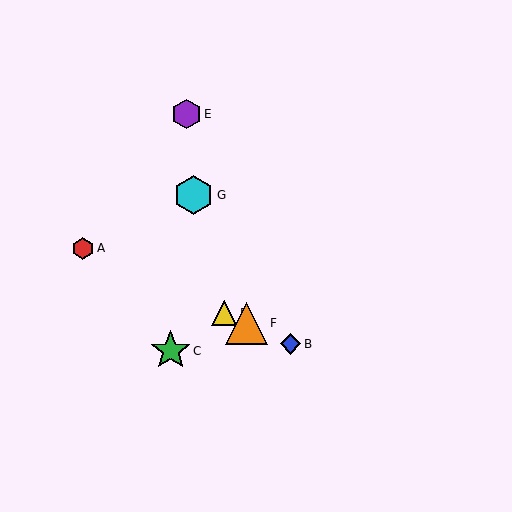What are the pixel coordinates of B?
Object B is at (291, 344).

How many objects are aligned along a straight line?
4 objects (A, B, D, F) are aligned along a straight line.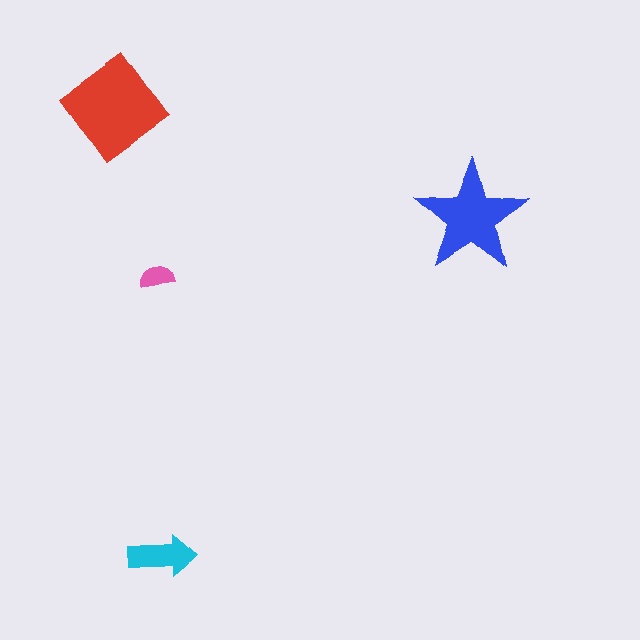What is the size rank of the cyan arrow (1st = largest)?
3rd.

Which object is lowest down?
The cyan arrow is bottommost.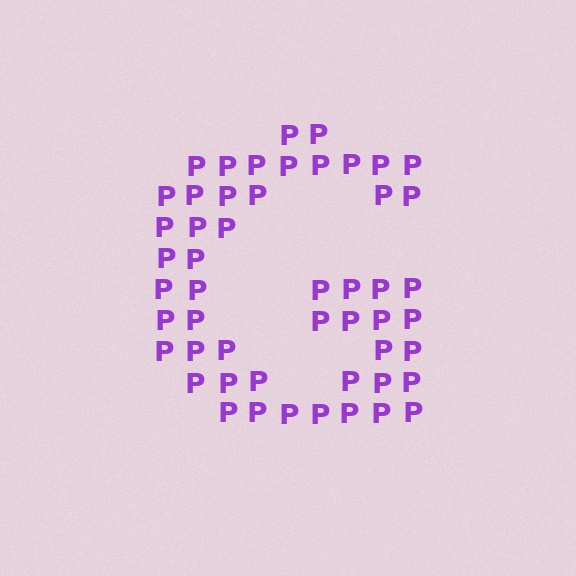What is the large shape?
The large shape is the letter G.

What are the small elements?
The small elements are letter P's.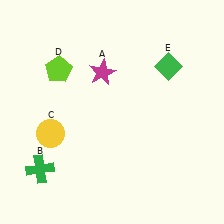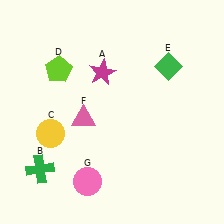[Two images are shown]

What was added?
A pink triangle (F), a pink circle (G) were added in Image 2.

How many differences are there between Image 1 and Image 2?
There are 2 differences between the two images.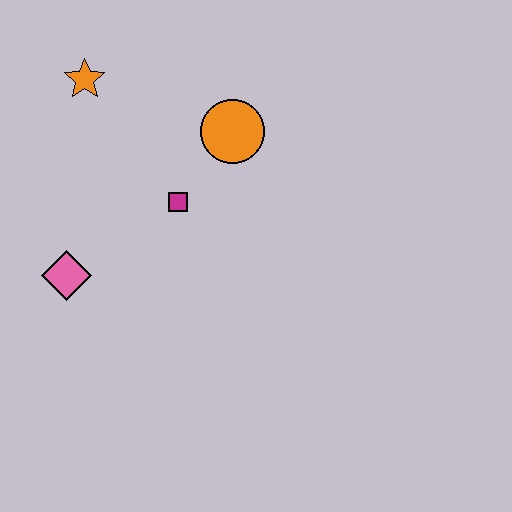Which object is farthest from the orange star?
The pink diamond is farthest from the orange star.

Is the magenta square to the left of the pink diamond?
No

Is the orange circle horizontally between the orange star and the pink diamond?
No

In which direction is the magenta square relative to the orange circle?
The magenta square is below the orange circle.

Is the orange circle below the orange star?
Yes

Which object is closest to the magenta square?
The orange circle is closest to the magenta square.